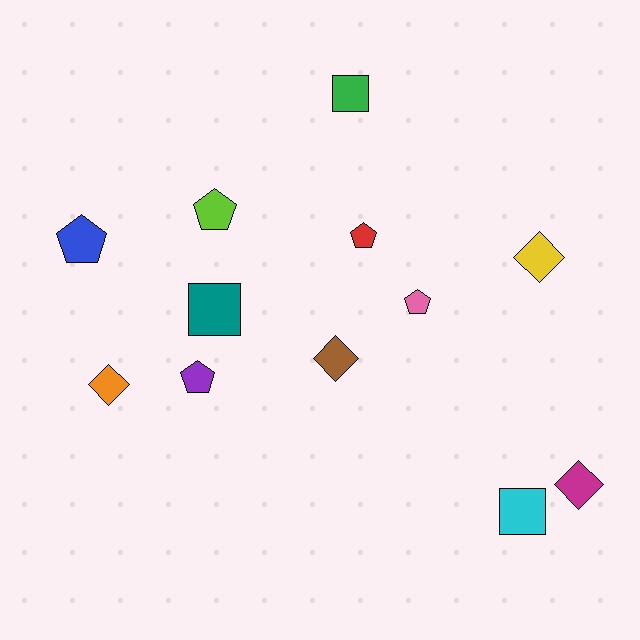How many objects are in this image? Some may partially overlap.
There are 12 objects.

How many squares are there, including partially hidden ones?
There are 3 squares.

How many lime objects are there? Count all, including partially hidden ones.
There is 1 lime object.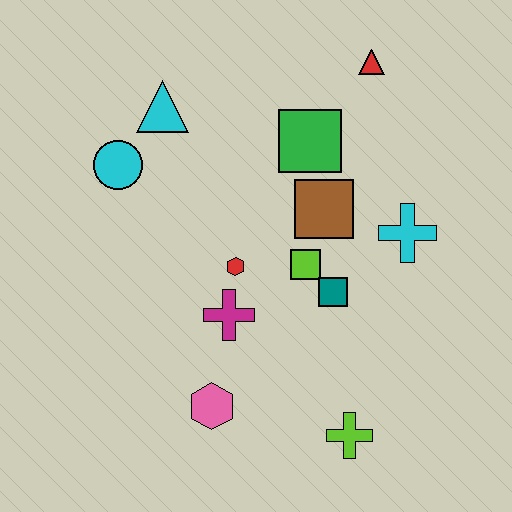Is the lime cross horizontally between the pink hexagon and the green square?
No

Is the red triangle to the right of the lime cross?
Yes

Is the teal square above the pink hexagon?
Yes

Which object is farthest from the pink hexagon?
The red triangle is farthest from the pink hexagon.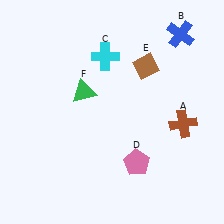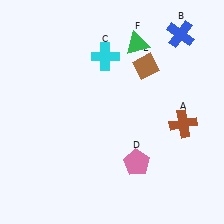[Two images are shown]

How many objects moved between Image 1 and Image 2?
1 object moved between the two images.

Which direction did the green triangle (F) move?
The green triangle (F) moved right.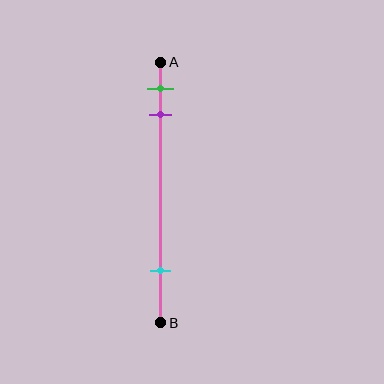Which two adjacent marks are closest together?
The green and purple marks are the closest adjacent pair.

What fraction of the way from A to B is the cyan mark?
The cyan mark is approximately 80% (0.8) of the way from A to B.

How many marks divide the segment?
There are 3 marks dividing the segment.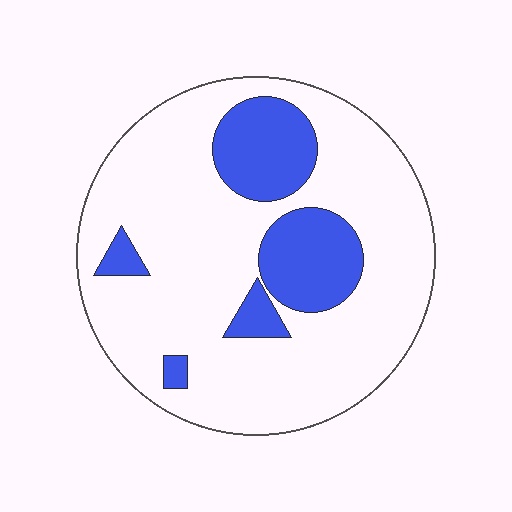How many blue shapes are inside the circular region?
5.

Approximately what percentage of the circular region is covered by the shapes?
Approximately 20%.